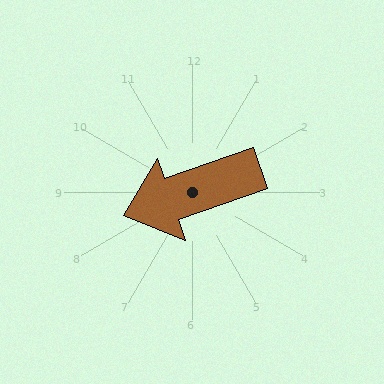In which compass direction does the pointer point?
West.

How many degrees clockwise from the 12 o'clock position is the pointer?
Approximately 251 degrees.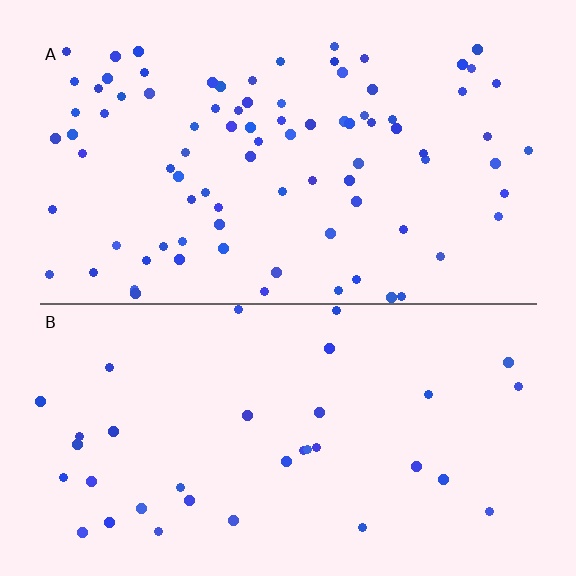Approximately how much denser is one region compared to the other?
Approximately 2.5× — region A over region B.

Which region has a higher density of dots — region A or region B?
A (the top).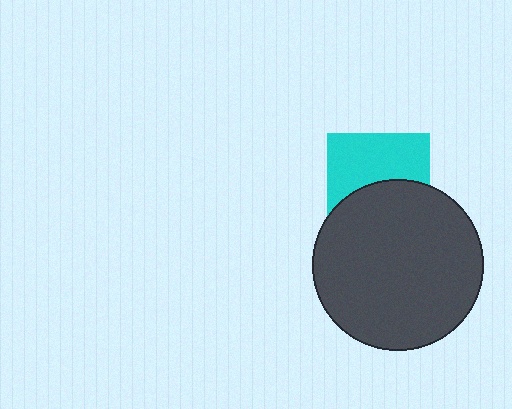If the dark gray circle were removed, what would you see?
You would see the complete cyan square.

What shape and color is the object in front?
The object in front is a dark gray circle.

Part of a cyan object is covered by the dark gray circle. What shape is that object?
It is a square.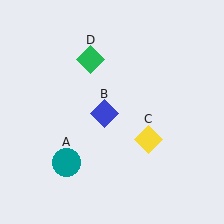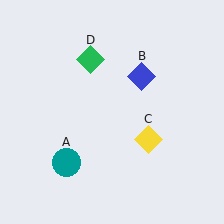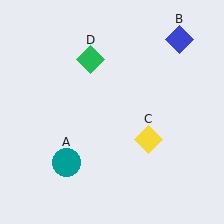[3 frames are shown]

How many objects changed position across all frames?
1 object changed position: blue diamond (object B).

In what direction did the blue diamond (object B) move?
The blue diamond (object B) moved up and to the right.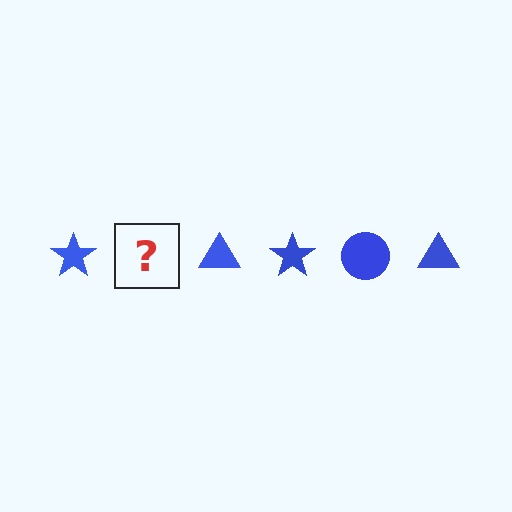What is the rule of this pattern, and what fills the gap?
The rule is that the pattern cycles through star, circle, triangle shapes in blue. The gap should be filled with a blue circle.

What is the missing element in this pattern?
The missing element is a blue circle.